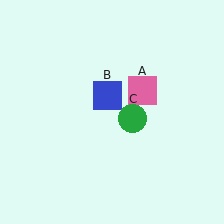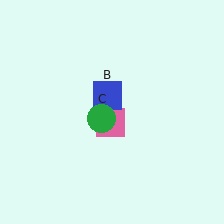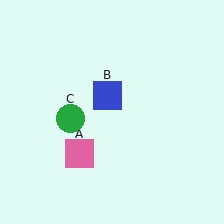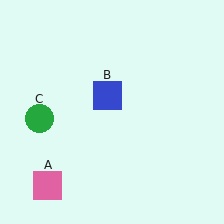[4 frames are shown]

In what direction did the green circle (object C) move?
The green circle (object C) moved left.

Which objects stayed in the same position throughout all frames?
Blue square (object B) remained stationary.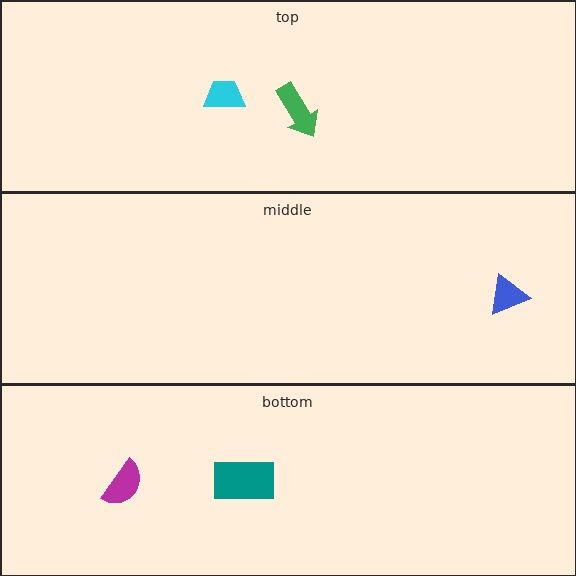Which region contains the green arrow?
The top region.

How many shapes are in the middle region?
1.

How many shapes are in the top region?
2.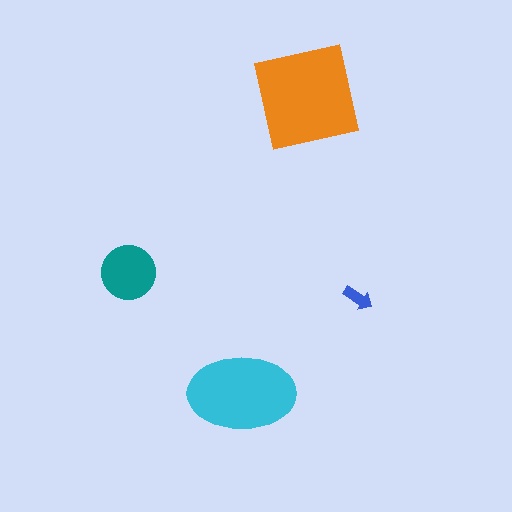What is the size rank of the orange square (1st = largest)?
1st.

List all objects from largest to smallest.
The orange square, the cyan ellipse, the teal circle, the blue arrow.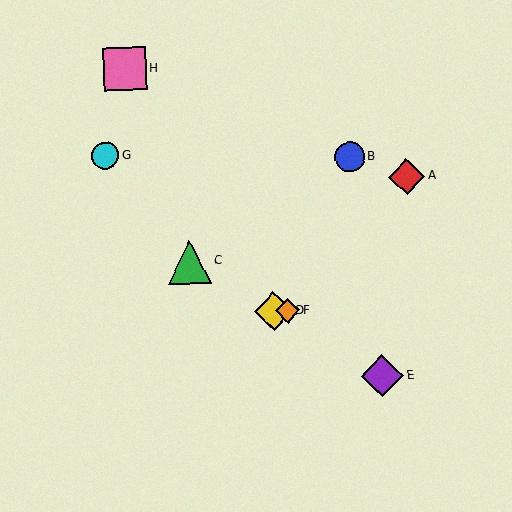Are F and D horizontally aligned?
Yes, both are at y≈311.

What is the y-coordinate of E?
Object E is at y≈376.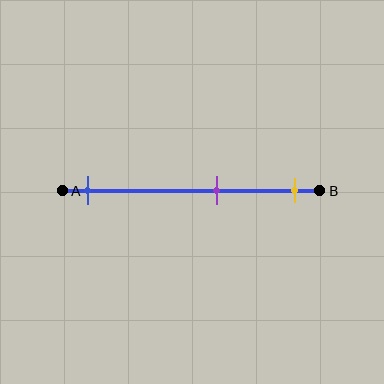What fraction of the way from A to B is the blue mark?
The blue mark is approximately 10% (0.1) of the way from A to B.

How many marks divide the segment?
There are 3 marks dividing the segment.